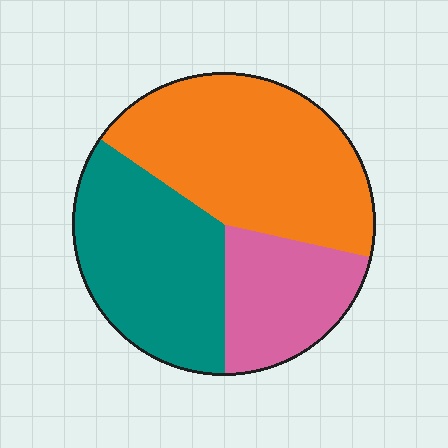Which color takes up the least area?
Pink, at roughly 20%.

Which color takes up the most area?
Orange, at roughly 45%.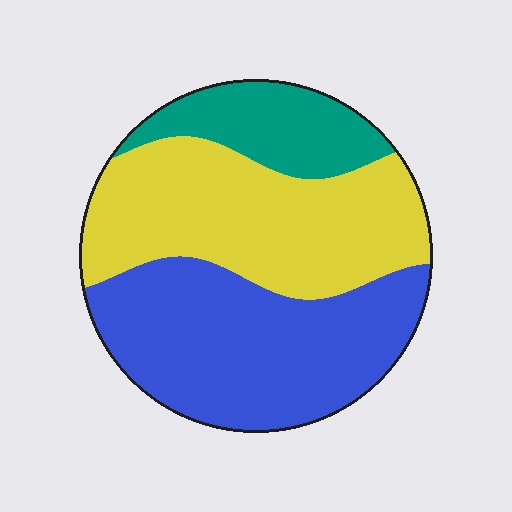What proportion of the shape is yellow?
Yellow takes up about two fifths (2/5) of the shape.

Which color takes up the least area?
Teal, at roughly 15%.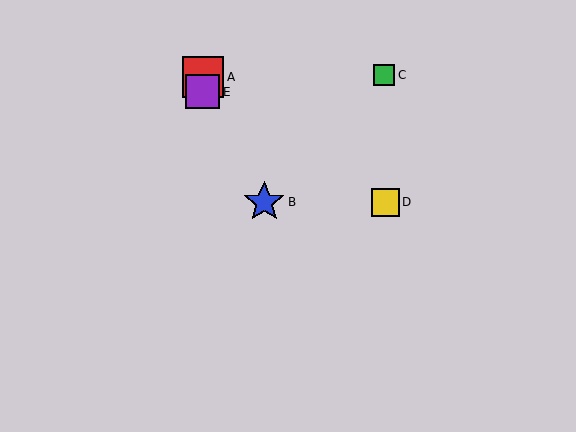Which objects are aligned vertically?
Objects A, E are aligned vertically.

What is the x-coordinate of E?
Object E is at x≈203.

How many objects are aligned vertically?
2 objects (A, E) are aligned vertically.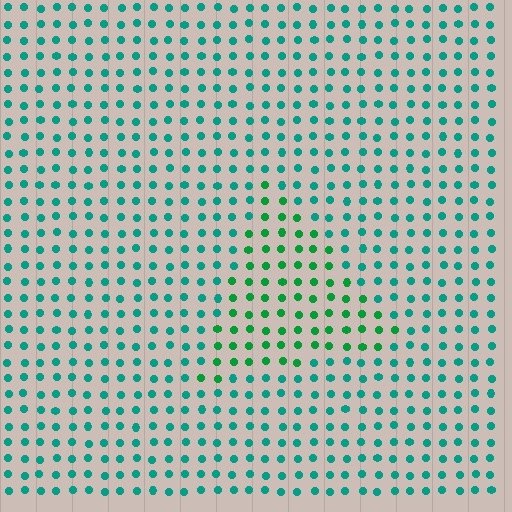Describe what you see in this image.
The image is filled with small teal elements in a uniform arrangement. A triangle-shaped region is visible where the elements are tinted to a slightly different hue, forming a subtle color boundary.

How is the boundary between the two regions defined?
The boundary is defined purely by a slight shift in hue (about 32 degrees). Spacing, size, and orientation are identical on both sides.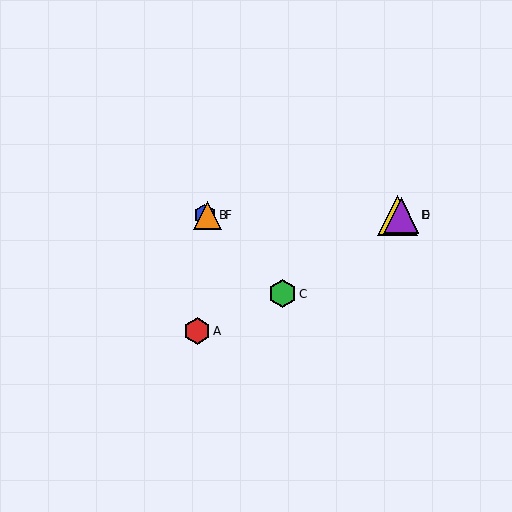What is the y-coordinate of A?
Object A is at y≈331.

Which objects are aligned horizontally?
Objects B, D, E, F are aligned horizontally.